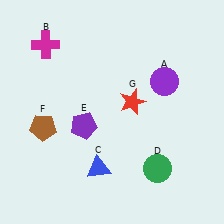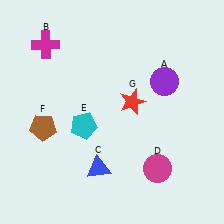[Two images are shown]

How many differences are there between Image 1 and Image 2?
There are 2 differences between the two images.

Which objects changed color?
D changed from green to magenta. E changed from purple to cyan.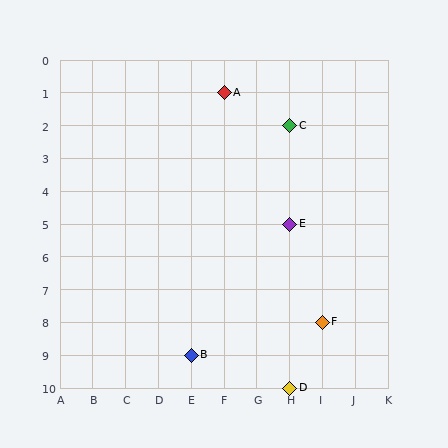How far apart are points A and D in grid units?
Points A and D are 2 columns and 9 rows apart (about 9.2 grid units diagonally).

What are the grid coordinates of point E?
Point E is at grid coordinates (H, 5).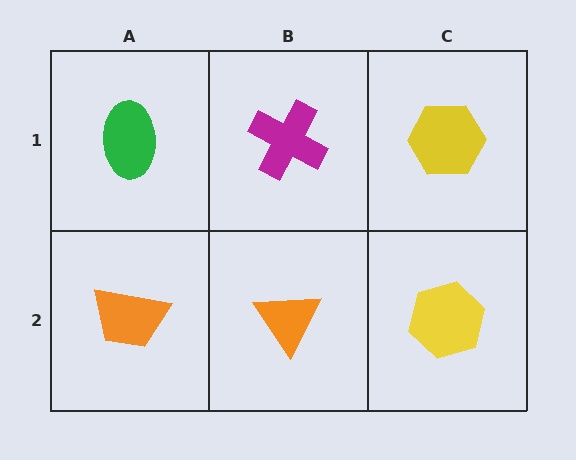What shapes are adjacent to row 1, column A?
An orange trapezoid (row 2, column A), a magenta cross (row 1, column B).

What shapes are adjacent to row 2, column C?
A yellow hexagon (row 1, column C), an orange triangle (row 2, column B).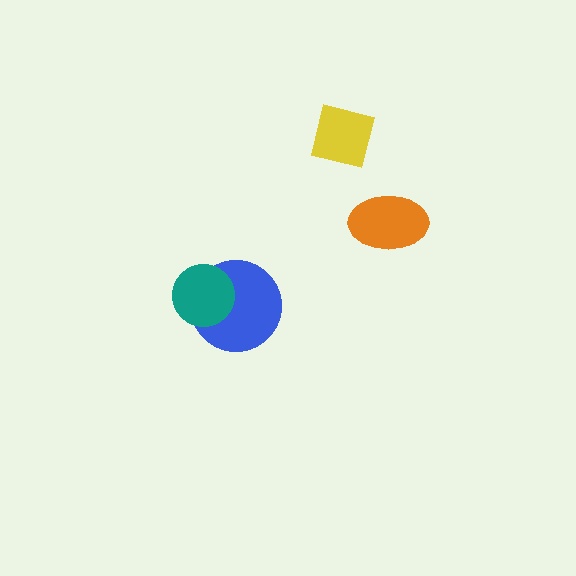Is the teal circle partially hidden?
No, no other shape covers it.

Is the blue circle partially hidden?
Yes, it is partially covered by another shape.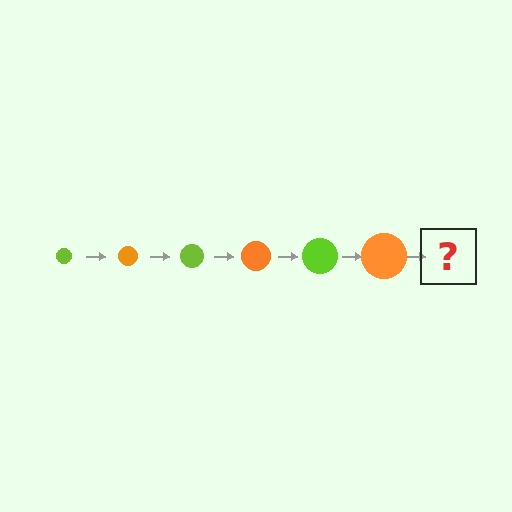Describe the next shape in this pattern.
It should be a lime circle, larger than the previous one.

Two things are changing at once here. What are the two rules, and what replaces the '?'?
The two rules are that the circle grows larger each step and the color cycles through lime and orange. The '?' should be a lime circle, larger than the previous one.